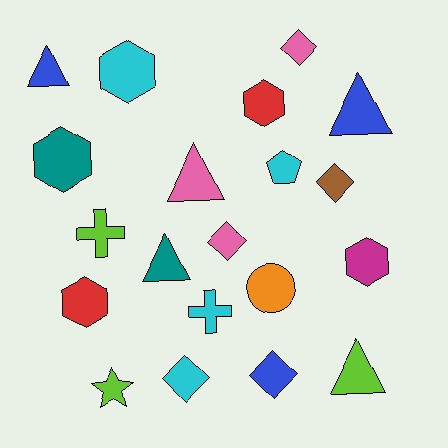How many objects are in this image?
There are 20 objects.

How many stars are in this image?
There is 1 star.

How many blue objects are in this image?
There are 3 blue objects.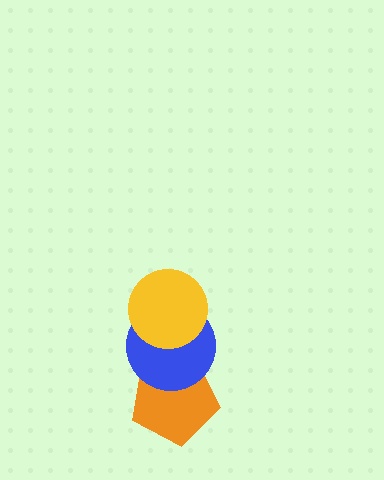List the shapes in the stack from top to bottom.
From top to bottom: the yellow circle, the blue circle, the orange pentagon.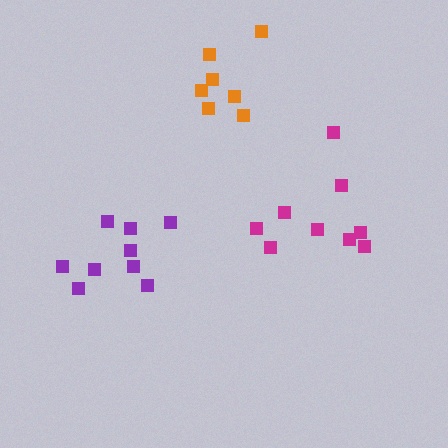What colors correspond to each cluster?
The clusters are colored: orange, magenta, purple.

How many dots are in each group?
Group 1: 7 dots, Group 2: 9 dots, Group 3: 9 dots (25 total).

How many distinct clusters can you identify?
There are 3 distinct clusters.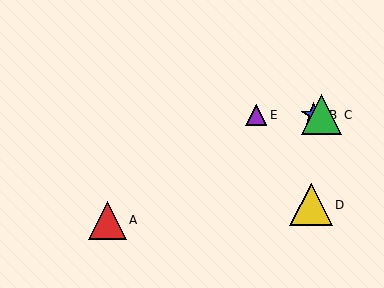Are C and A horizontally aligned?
No, C is at y≈115 and A is at y≈221.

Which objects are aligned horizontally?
Objects B, C, E are aligned horizontally.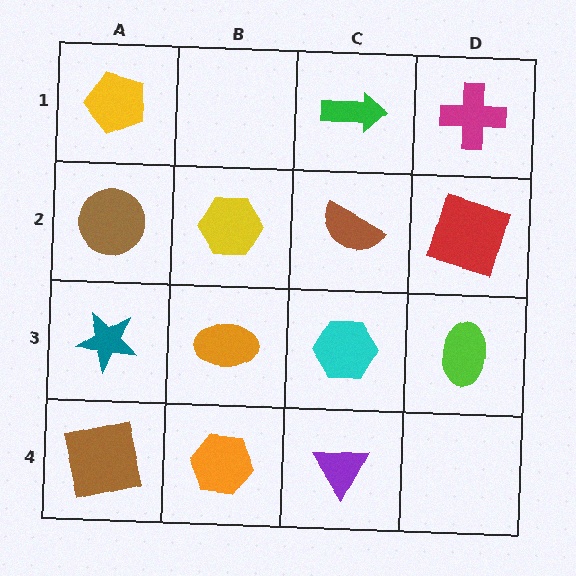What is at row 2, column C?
A brown semicircle.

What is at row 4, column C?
A purple triangle.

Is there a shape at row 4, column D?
No, that cell is empty.